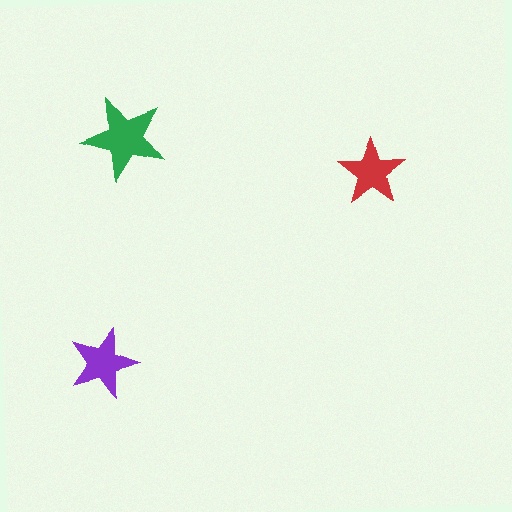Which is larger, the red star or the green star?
The green one.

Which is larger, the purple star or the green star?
The green one.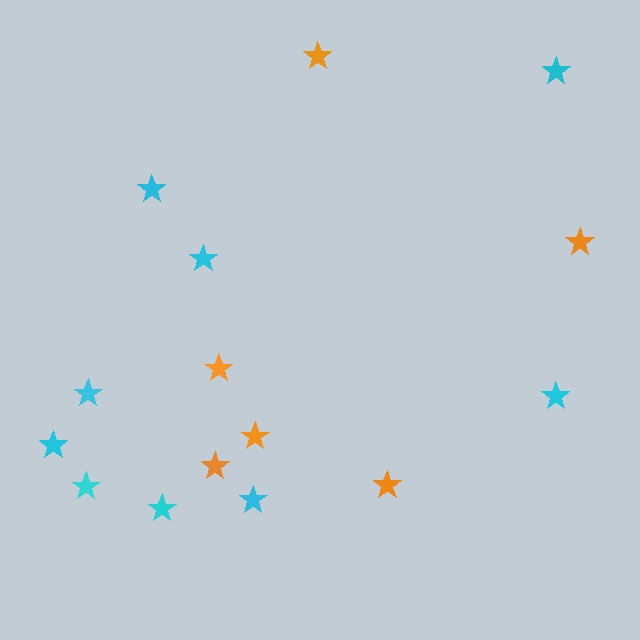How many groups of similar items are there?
There are 2 groups: one group of cyan stars (9) and one group of orange stars (6).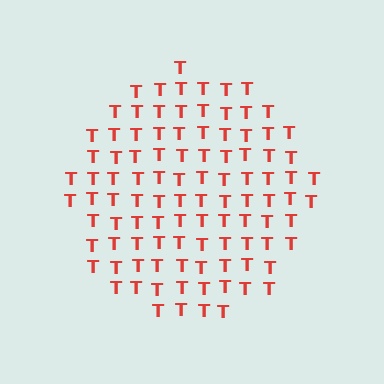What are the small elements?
The small elements are letter T's.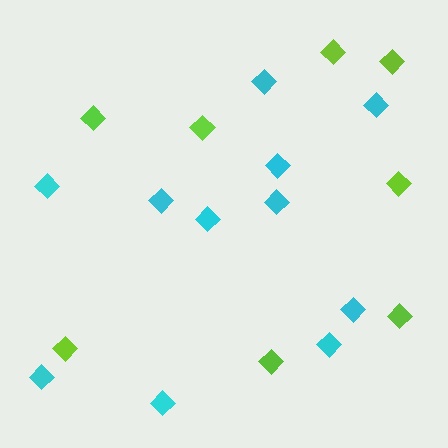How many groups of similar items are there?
There are 2 groups: one group of lime diamonds (8) and one group of cyan diamonds (11).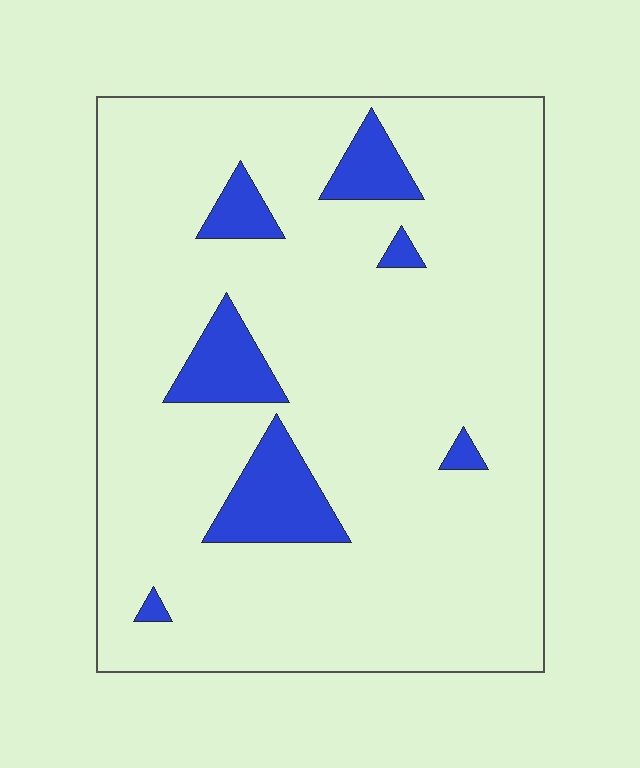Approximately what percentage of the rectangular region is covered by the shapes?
Approximately 10%.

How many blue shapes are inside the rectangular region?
7.